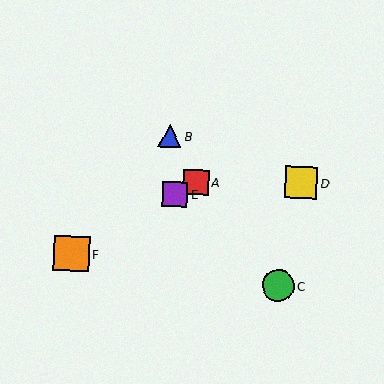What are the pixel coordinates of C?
Object C is at (278, 286).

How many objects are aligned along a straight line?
3 objects (A, E, F) are aligned along a straight line.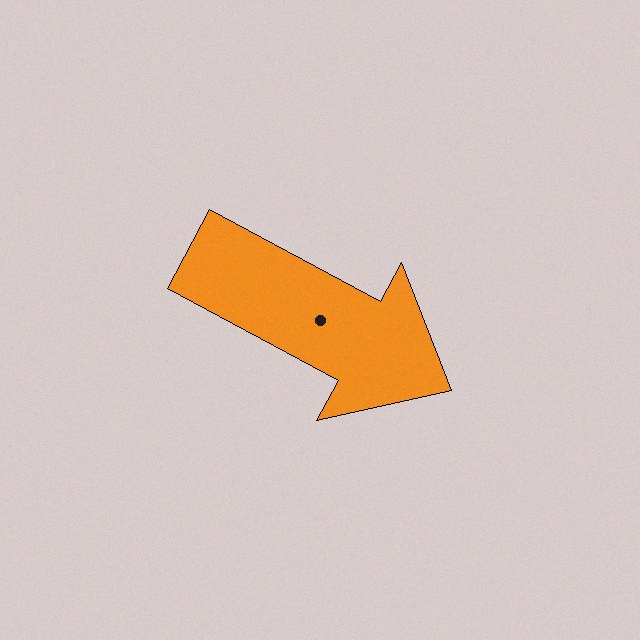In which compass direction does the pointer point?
Southeast.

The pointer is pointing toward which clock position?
Roughly 4 o'clock.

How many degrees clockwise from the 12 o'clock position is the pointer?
Approximately 118 degrees.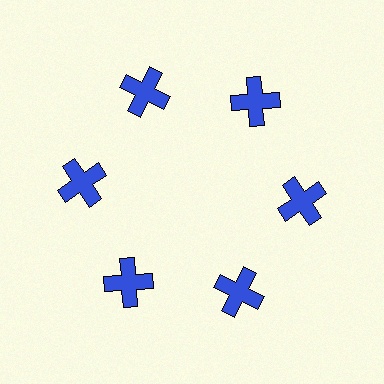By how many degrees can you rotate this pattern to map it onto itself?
The pattern maps onto itself every 60 degrees of rotation.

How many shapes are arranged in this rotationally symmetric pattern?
There are 6 shapes, arranged in 6 groups of 1.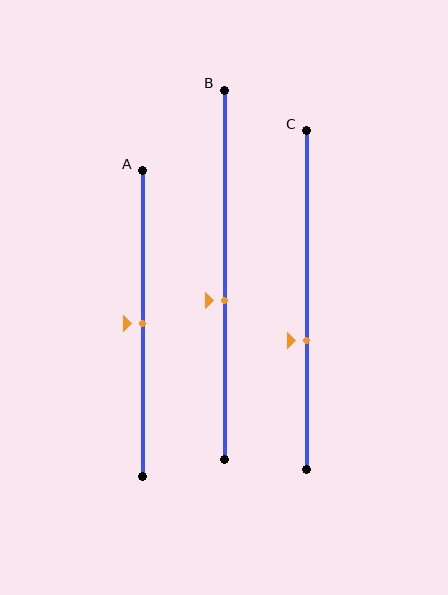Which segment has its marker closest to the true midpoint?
Segment A has its marker closest to the true midpoint.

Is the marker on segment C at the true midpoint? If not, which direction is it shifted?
No, the marker on segment C is shifted downward by about 12% of the segment length.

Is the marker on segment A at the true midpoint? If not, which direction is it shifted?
Yes, the marker on segment A is at the true midpoint.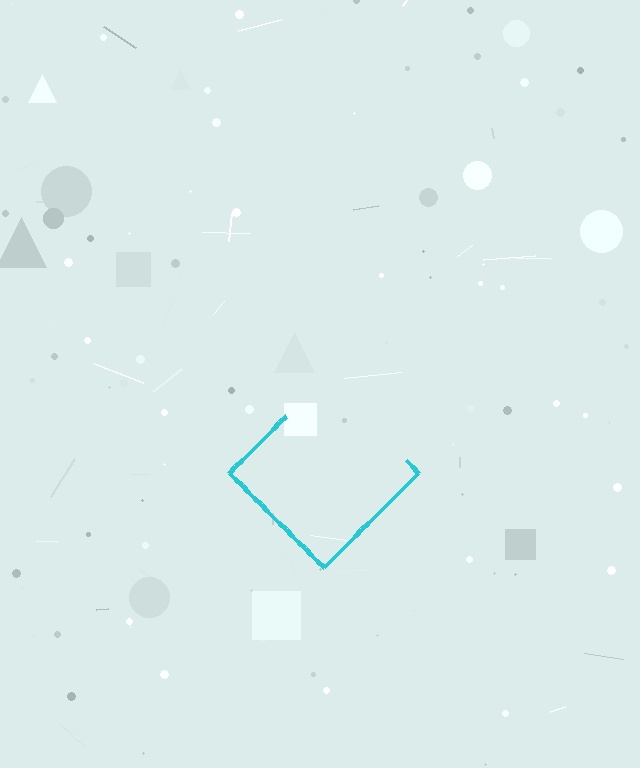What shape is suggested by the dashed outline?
The dashed outline suggests a diamond.